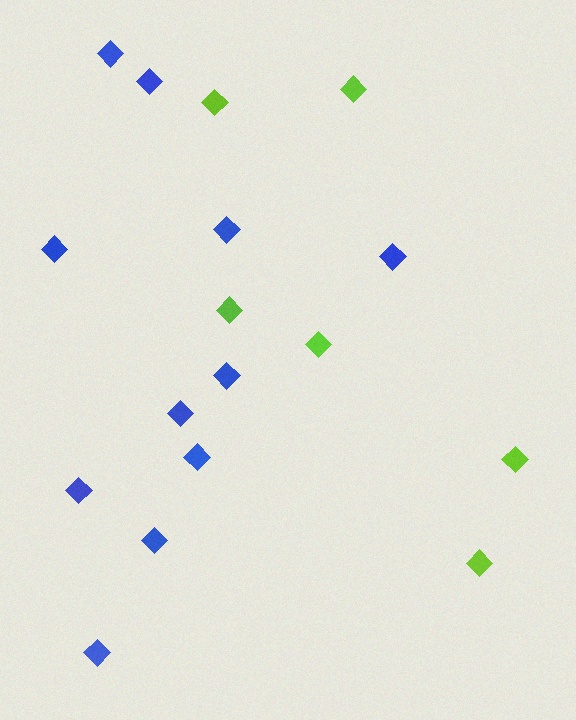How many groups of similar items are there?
There are 2 groups: one group of blue diamonds (11) and one group of lime diamonds (6).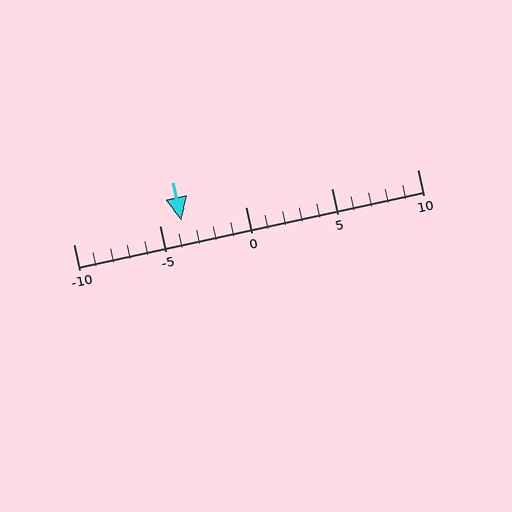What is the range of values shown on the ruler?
The ruler shows values from -10 to 10.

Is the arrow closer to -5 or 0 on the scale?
The arrow is closer to -5.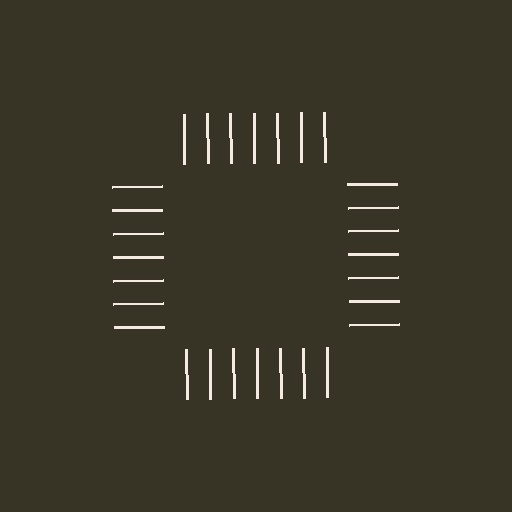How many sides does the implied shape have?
4 sides — the line-ends trace a square.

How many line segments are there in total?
28 — 7 along each of the 4 edges.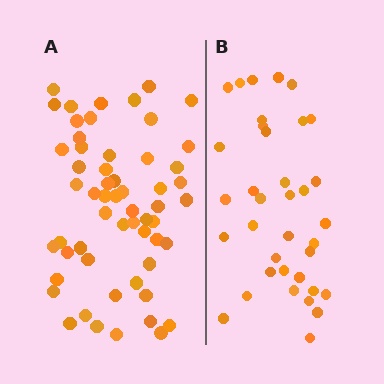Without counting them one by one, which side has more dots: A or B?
Region A (the left region) has more dots.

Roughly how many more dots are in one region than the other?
Region A has approximately 20 more dots than region B.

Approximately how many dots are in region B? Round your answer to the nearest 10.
About 40 dots. (The exact count is 36, which rounds to 40.)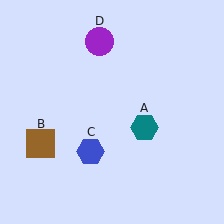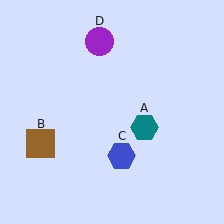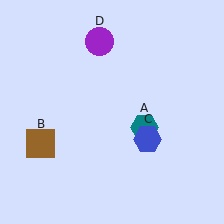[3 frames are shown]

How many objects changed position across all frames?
1 object changed position: blue hexagon (object C).